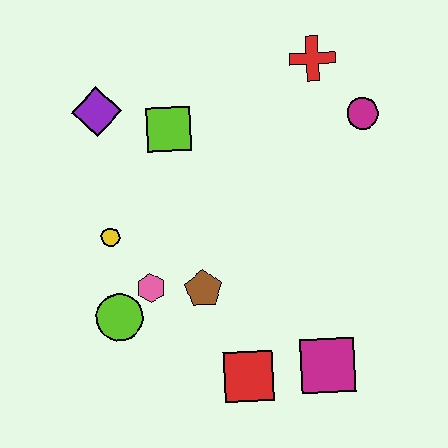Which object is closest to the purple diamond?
The lime square is closest to the purple diamond.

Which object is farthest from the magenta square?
The purple diamond is farthest from the magenta square.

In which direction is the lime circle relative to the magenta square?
The lime circle is to the left of the magenta square.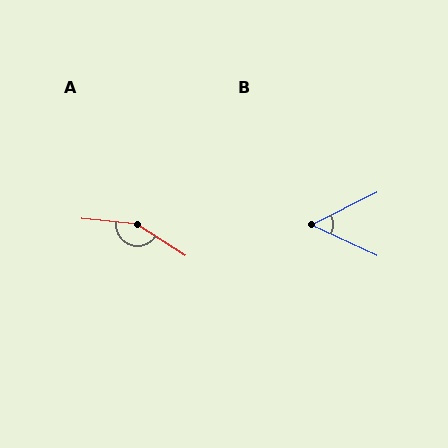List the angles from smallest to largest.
B (51°), A (153°).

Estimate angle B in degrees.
Approximately 51 degrees.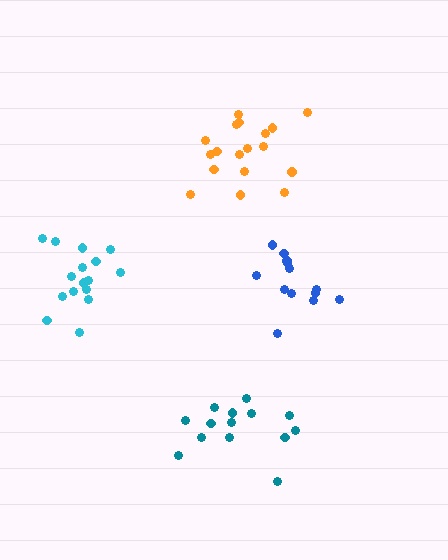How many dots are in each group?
Group 1: 16 dots, Group 2: 14 dots, Group 3: 18 dots, Group 4: 13 dots (61 total).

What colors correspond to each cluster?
The clusters are colored: cyan, teal, orange, blue.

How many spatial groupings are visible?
There are 4 spatial groupings.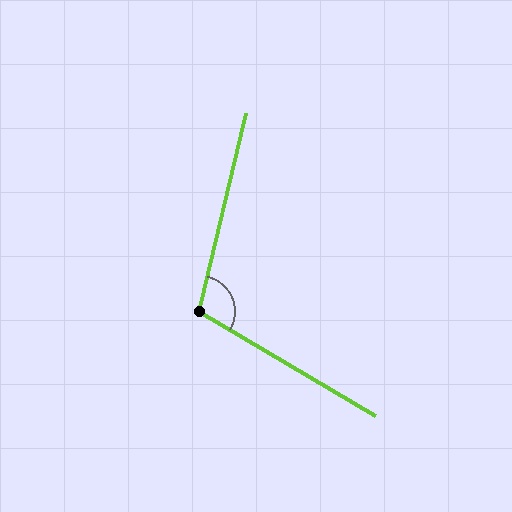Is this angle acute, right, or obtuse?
It is obtuse.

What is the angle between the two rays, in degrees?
Approximately 107 degrees.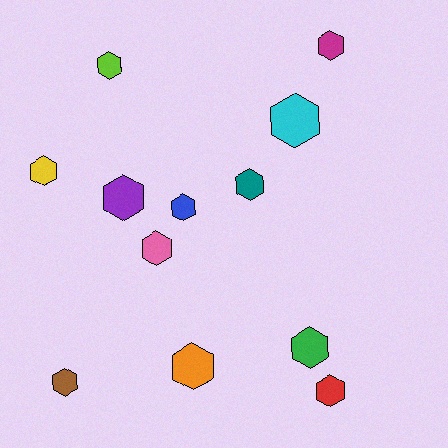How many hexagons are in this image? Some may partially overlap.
There are 12 hexagons.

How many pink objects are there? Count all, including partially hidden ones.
There is 1 pink object.